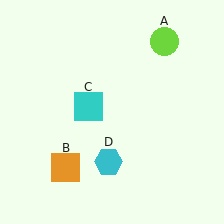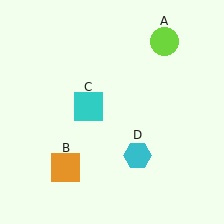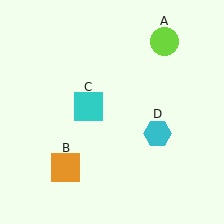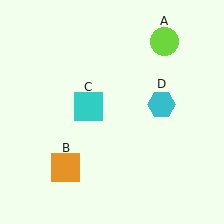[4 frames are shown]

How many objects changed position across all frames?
1 object changed position: cyan hexagon (object D).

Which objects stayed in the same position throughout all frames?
Lime circle (object A) and orange square (object B) and cyan square (object C) remained stationary.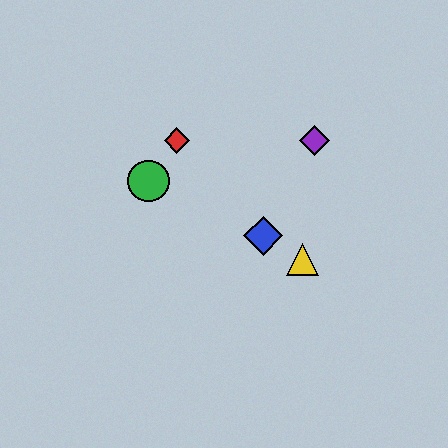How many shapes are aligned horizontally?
2 shapes (the red diamond, the purple diamond) are aligned horizontally.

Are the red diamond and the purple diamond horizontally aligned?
Yes, both are at y≈141.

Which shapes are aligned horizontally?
The red diamond, the purple diamond are aligned horizontally.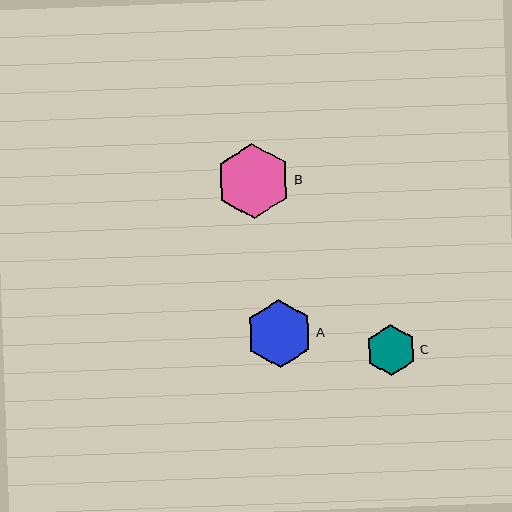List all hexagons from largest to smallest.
From largest to smallest: B, A, C.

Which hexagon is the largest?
Hexagon B is the largest with a size of approximately 75 pixels.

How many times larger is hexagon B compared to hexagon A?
Hexagon B is approximately 1.1 times the size of hexagon A.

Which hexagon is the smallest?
Hexagon C is the smallest with a size of approximately 51 pixels.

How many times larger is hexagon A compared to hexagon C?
Hexagon A is approximately 1.3 times the size of hexagon C.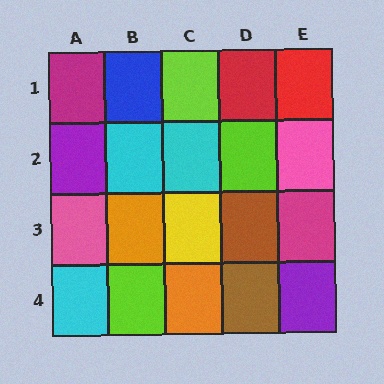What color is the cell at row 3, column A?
Pink.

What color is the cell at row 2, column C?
Cyan.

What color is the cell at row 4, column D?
Brown.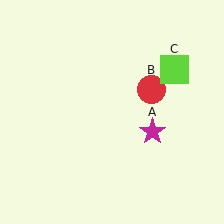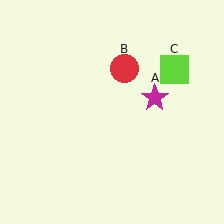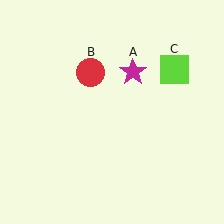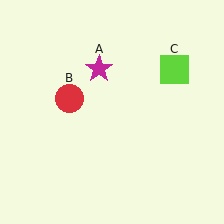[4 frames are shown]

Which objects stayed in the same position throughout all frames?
Lime square (object C) remained stationary.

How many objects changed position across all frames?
2 objects changed position: magenta star (object A), red circle (object B).